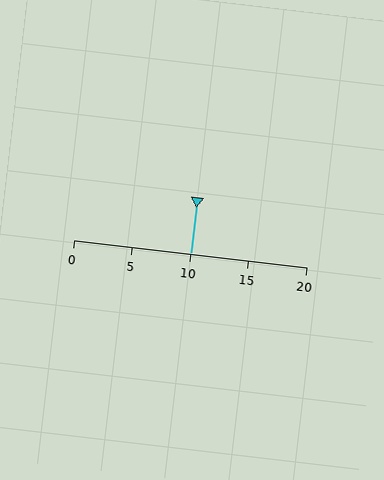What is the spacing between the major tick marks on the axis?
The major ticks are spaced 5 apart.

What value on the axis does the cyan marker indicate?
The marker indicates approximately 10.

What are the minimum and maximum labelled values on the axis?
The axis runs from 0 to 20.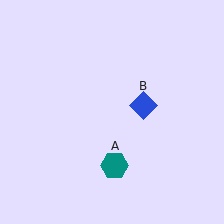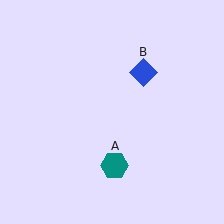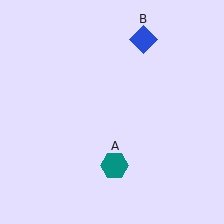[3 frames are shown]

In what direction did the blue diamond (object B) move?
The blue diamond (object B) moved up.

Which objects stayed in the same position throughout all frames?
Teal hexagon (object A) remained stationary.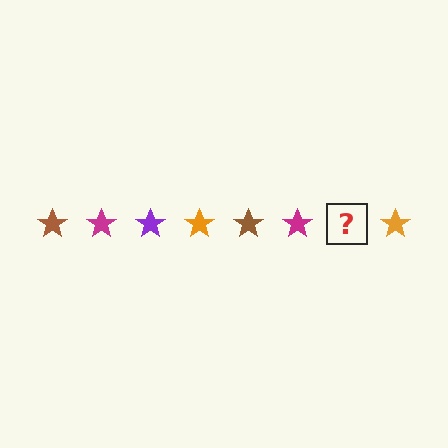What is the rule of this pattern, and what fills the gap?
The rule is that the pattern cycles through brown, magenta, purple, orange stars. The gap should be filled with a purple star.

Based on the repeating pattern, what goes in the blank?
The blank should be a purple star.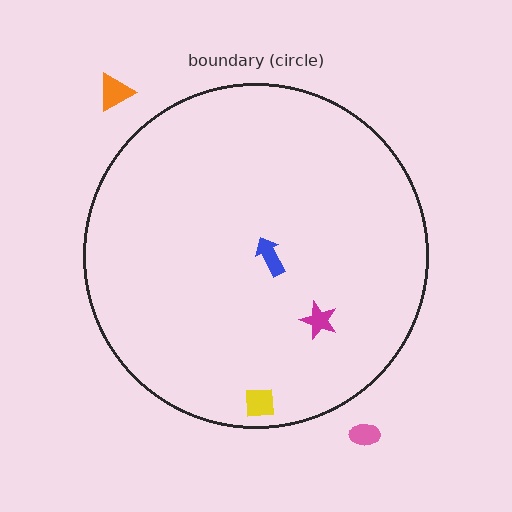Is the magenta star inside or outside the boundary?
Inside.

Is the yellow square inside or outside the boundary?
Inside.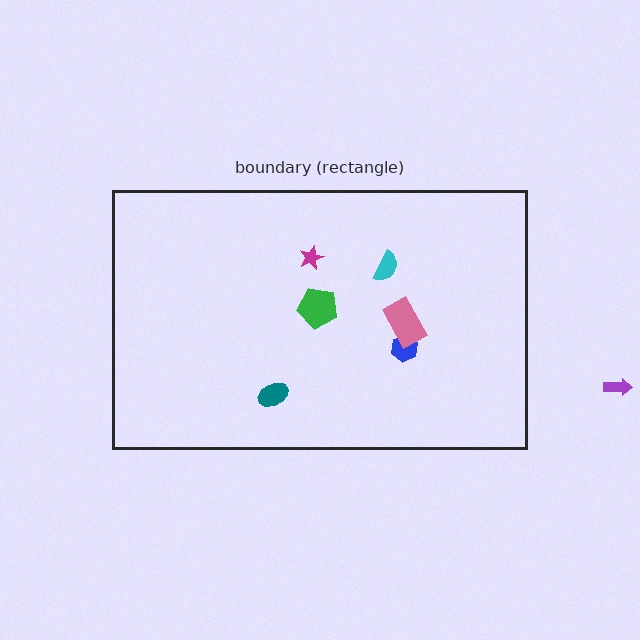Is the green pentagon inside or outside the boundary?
Inside.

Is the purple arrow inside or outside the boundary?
Outside.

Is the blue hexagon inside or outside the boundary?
Inside.